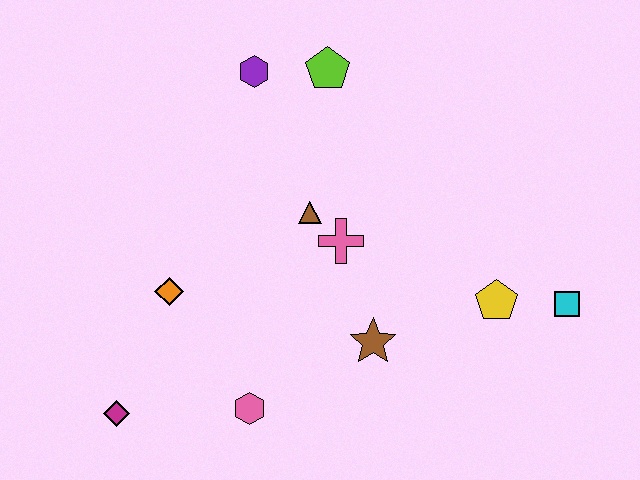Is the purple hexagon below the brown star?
No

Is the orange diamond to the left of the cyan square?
Yes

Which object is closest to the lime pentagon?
The purple hexagon is closest to the lime pentagon.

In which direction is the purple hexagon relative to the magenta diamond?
The purple hexagon is above the magenta diamond.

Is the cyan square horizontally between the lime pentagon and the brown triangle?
No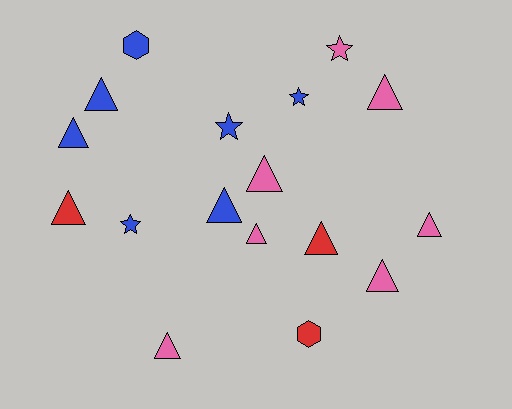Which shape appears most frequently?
Triangle, with 11 objects.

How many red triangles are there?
There are 2 red triangles.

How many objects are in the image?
There are 17 objects.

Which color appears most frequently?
Pink, with 7 objects.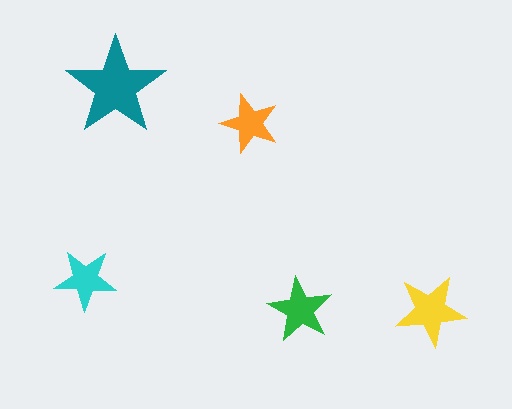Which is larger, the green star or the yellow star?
The yellow one.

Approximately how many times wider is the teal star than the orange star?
About 1.5 times wider.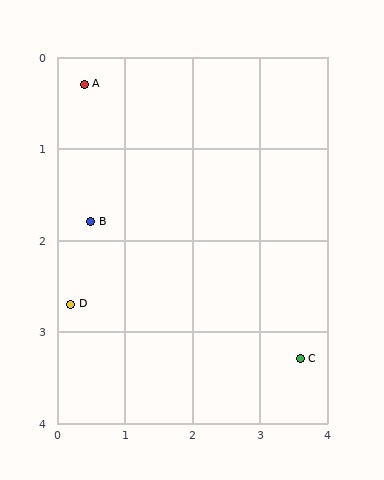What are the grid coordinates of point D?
Point D is at approximately (0.2, 2.7).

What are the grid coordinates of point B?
Point B is at approximately (0.5, 1.8).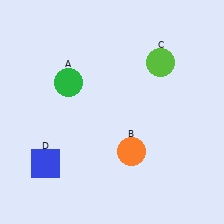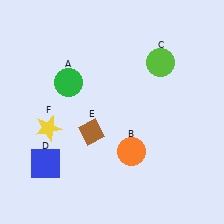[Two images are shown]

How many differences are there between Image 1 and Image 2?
There are 2 differences between the two images.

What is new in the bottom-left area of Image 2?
A yellow star (F) was added in the bottom-left area of Image 2.